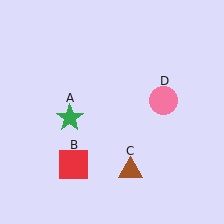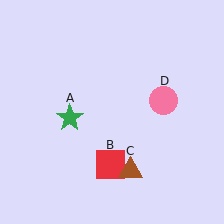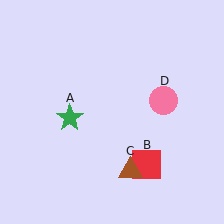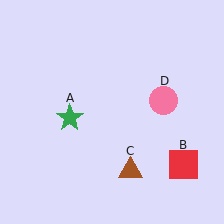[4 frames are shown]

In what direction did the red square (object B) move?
The red square (object B) moved right.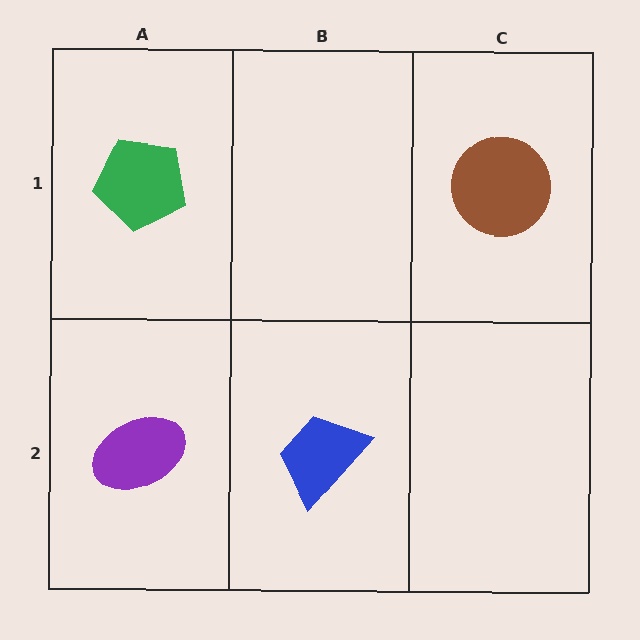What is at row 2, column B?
A blue trapezoid.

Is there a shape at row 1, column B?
No, that cell is empty.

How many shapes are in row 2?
2 shapes.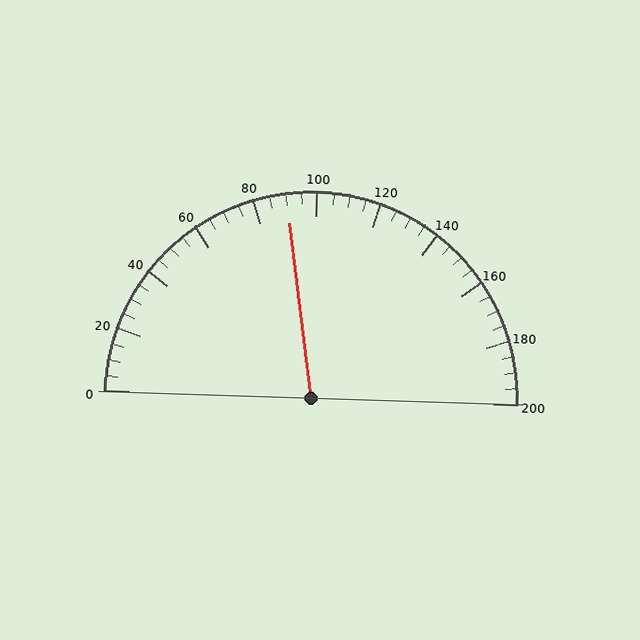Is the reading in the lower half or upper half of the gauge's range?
The reading is in the lower half of the range (0 to 200).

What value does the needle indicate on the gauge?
The needle indicates approximately 90.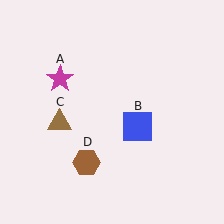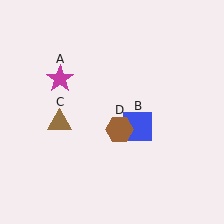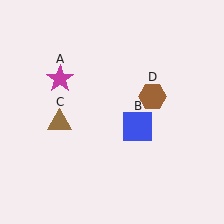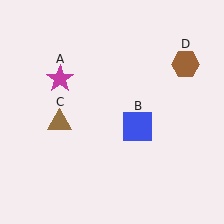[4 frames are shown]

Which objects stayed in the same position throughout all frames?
Magenta star (object A) and blue square (object B) and brown triangle (object C) remained stationary.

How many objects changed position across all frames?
1 object changed position: brown hexagon (object D).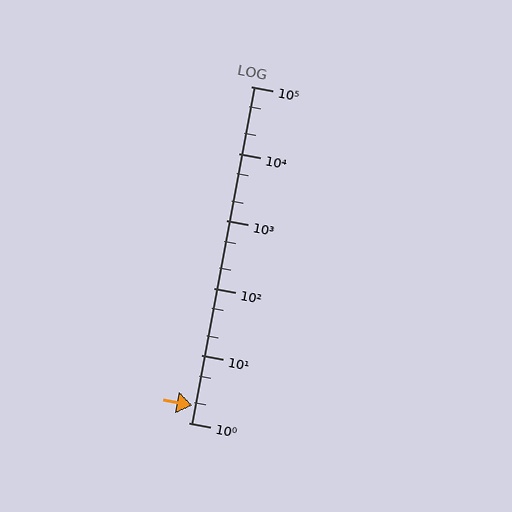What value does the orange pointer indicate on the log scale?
The pointer indicates approximately 1.8.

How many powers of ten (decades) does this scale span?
The scale spans 5 decades, from 1 to 100000.